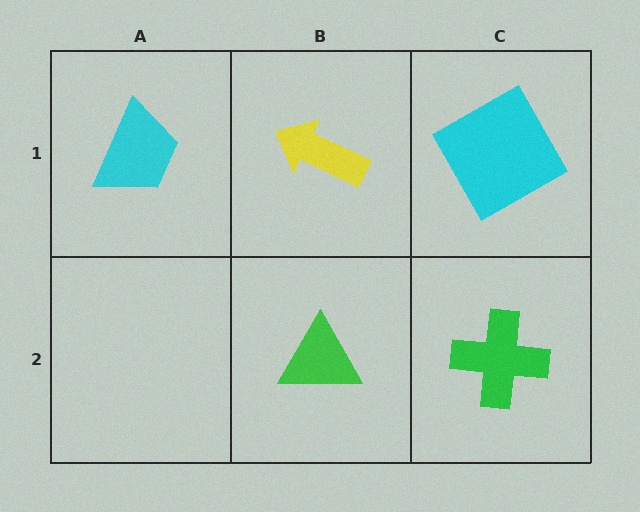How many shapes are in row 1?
3 shapes.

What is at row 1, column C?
A cyan square.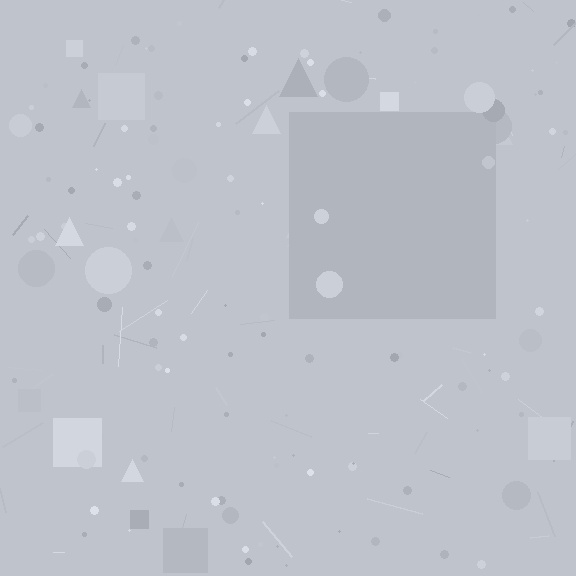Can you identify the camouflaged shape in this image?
The camouflaged shape is a square.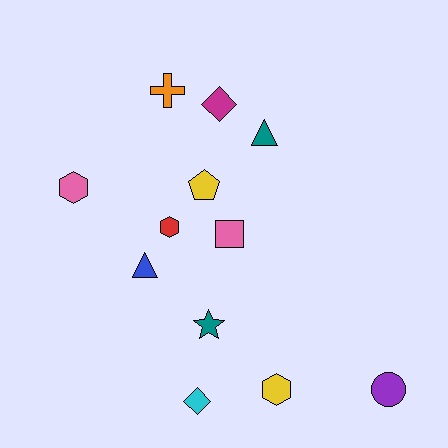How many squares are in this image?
There is 1 square.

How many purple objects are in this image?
There is 1 purple object.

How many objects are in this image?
There are 12 objects.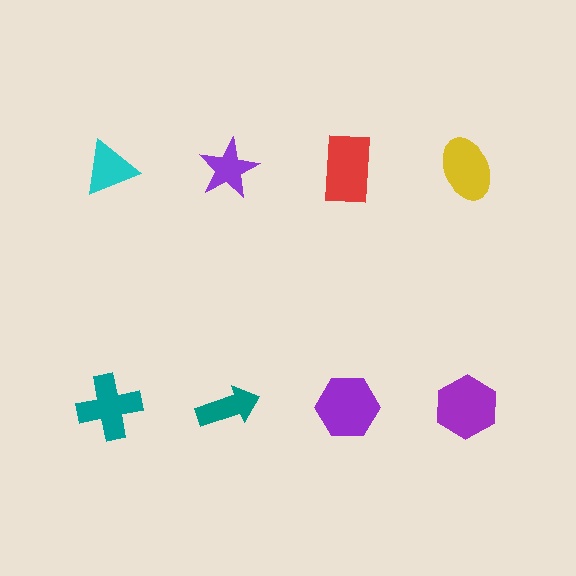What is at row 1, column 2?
A purple star.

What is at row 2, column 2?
A teal arrow.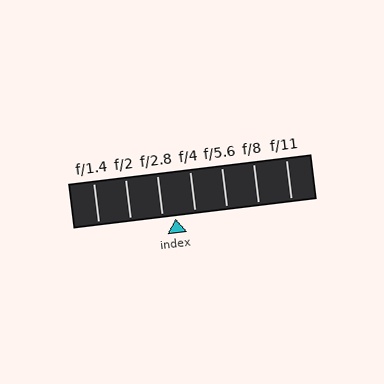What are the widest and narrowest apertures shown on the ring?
The widest aperture shown is f/1.4 and the narrowest is f/11.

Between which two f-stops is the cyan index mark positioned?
The index mark is between f/2.8 and f/4.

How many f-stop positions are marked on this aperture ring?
There are 7 f-stop positions marked.